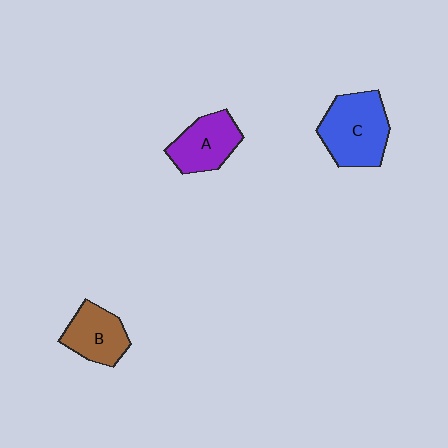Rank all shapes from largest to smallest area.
From largest to smallest: C (blue), A (purple), B (brown).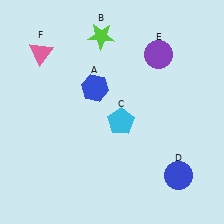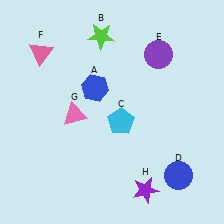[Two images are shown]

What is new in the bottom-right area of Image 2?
A purple star (H) was added in the bottom-right area of Image 2.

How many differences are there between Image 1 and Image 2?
There are 2 differences between the two images.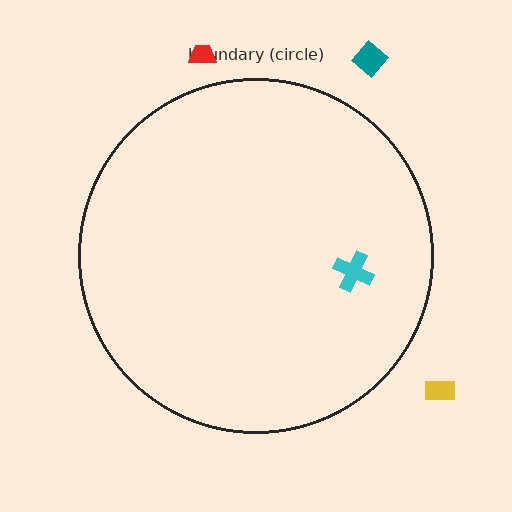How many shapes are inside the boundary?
1 inside, 3 outside.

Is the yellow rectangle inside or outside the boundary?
Outside.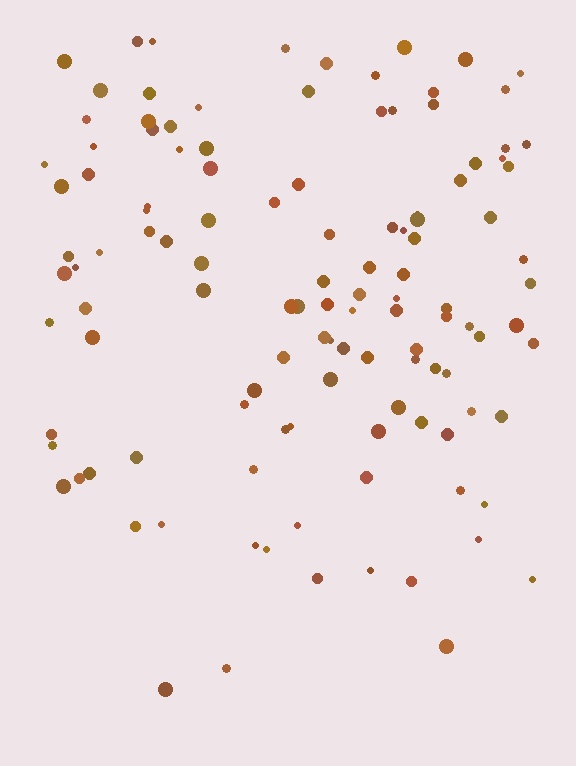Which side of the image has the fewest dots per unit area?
The bottom.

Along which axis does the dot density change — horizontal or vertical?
Vertical.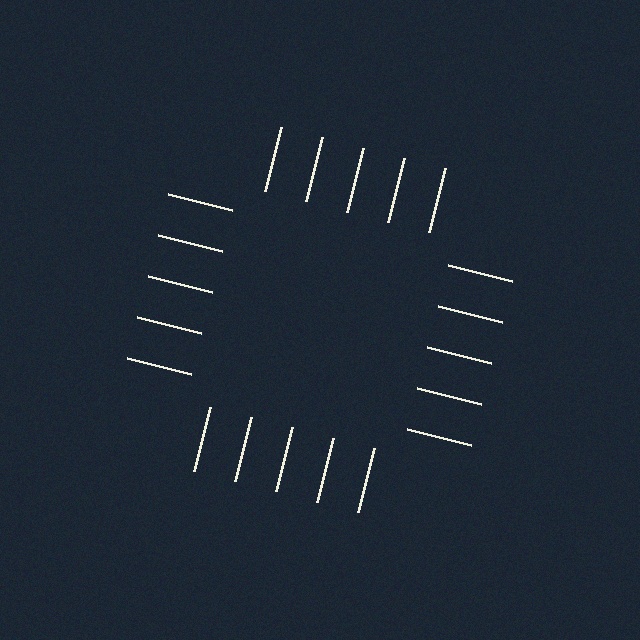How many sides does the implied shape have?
4 sides — the line-ends trace a square.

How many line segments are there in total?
20 — 5 along each of the 4 edges.